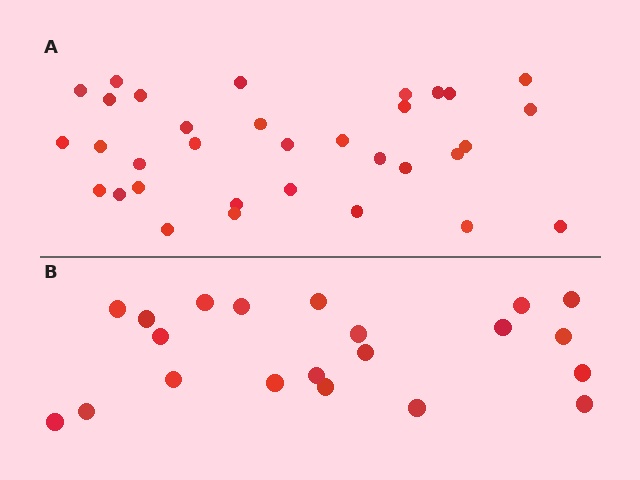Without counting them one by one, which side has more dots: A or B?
Region A (the top region) has more dots.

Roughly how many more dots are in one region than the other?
Region A has roughly 12 or so more dots than region B.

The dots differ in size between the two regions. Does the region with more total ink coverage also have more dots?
No. Region B has more total ink coverage because its dots are larger, but region A actually contains more individual dots. Total area can be misleading — the number of items is what matters here.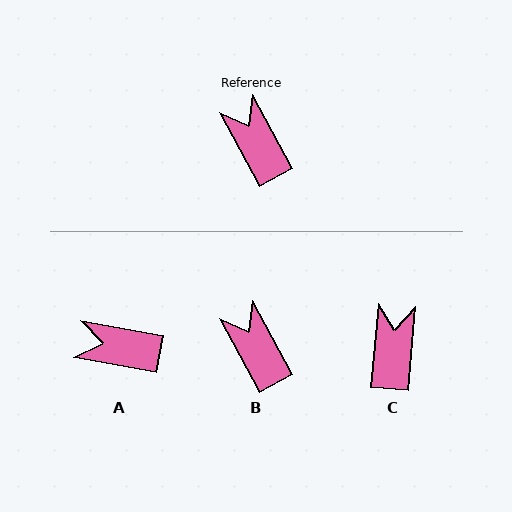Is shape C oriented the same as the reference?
No, it is off by about 33 degrees.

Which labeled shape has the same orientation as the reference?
B.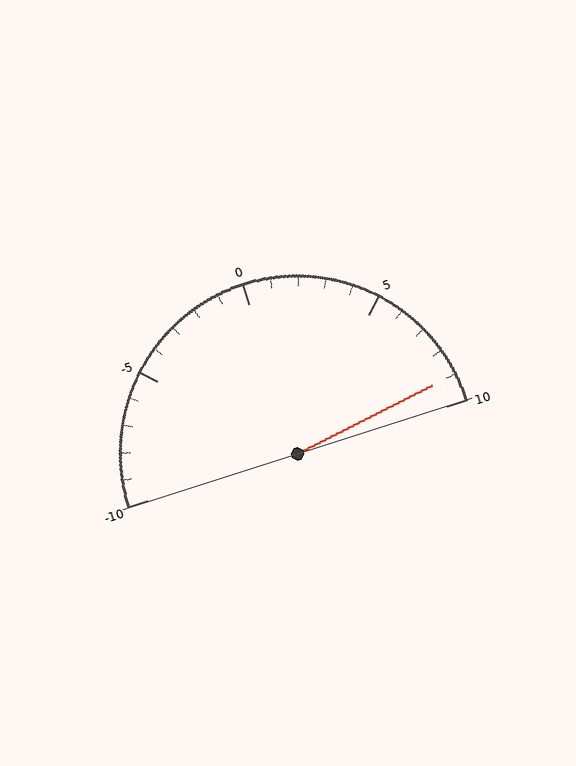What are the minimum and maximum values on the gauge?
The gauge ranges from -10 to 10.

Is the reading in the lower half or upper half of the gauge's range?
The reading is in the upper half of the range (-10 to 10).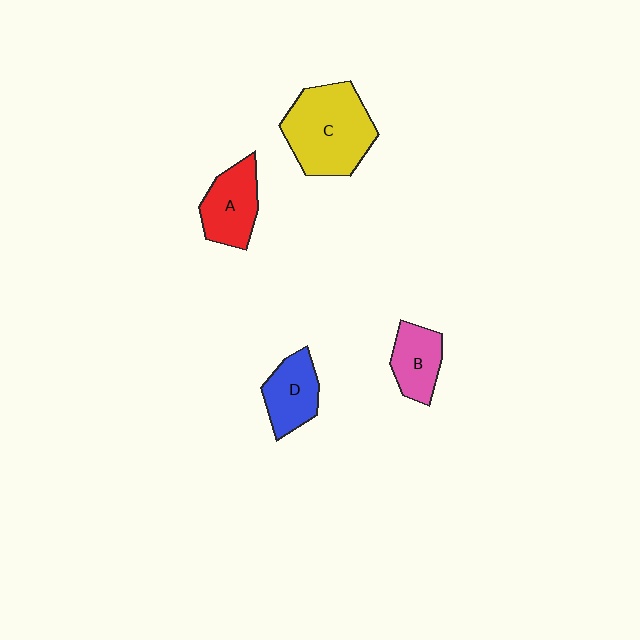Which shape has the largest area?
Shape C (yellow).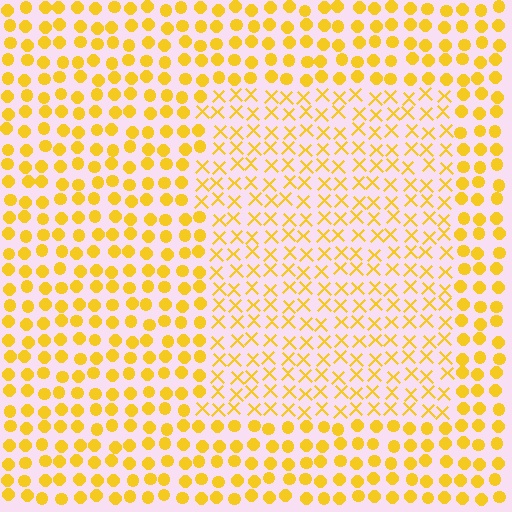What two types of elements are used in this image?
The image uses X marks inside the rectangle region and circles outside it.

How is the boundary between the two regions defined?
The boundary is defined by a change in element shape: X marks inside vs. circles outside. All elements share the same color and spacing.